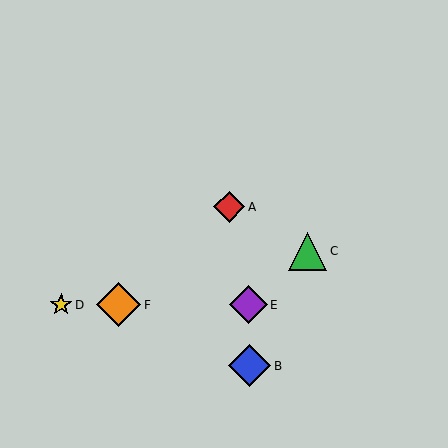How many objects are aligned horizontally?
3 objects (D, E, F) are aligned horizontally.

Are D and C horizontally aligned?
No, D is at y≈305 and C is at y≈251.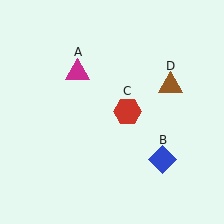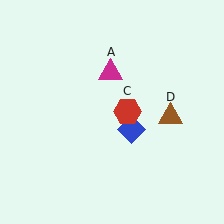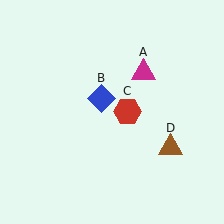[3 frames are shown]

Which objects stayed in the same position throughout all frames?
Red hexagon (object C) remained stationary.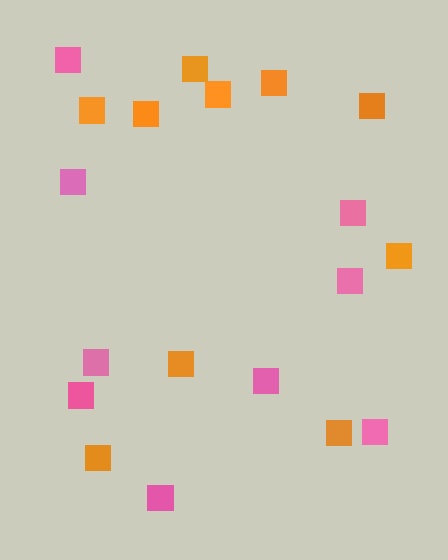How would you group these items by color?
There are 2 groups: one group of orange squares (10) and one group of pink squares (9).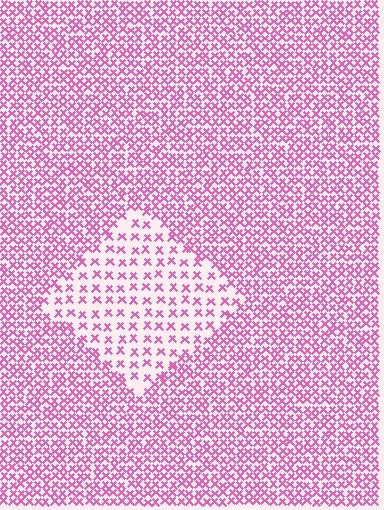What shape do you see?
I see a diamond.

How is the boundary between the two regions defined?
The boundary is defined by a change in element density (approximately 2.3x ratio). All elements are the same color, size, and shape.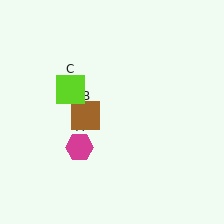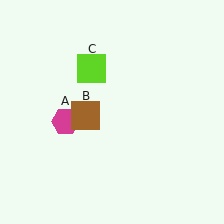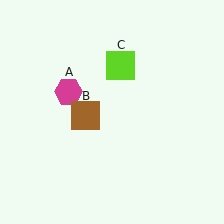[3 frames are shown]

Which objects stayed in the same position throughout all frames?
Brown square (object B) remained stationary.